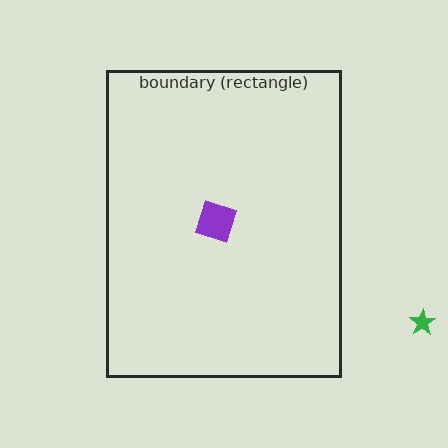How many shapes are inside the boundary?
1 inside, 1 outside.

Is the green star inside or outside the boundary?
Outside.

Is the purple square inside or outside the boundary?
Inside.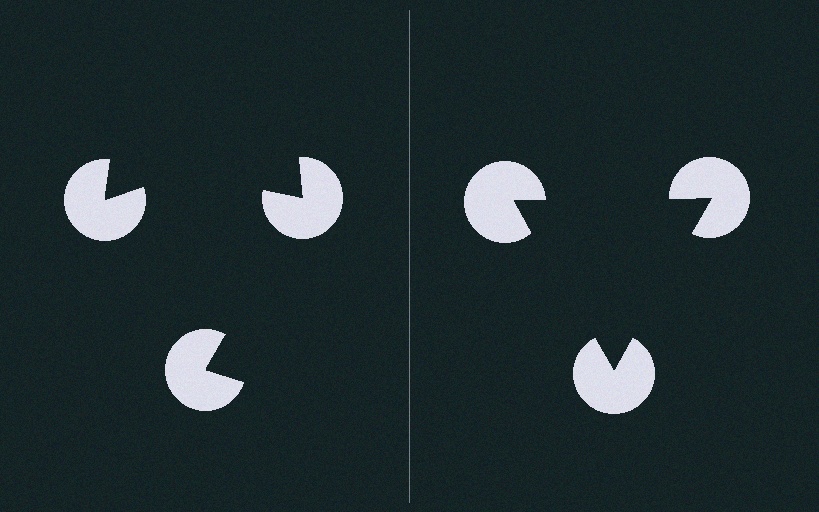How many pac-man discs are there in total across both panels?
6 — 3 on each side.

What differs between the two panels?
The pac-man discs are positioned identically on both sides; only the wedge orientations differ. On the right they align to a triangle; on the left they are misaligned.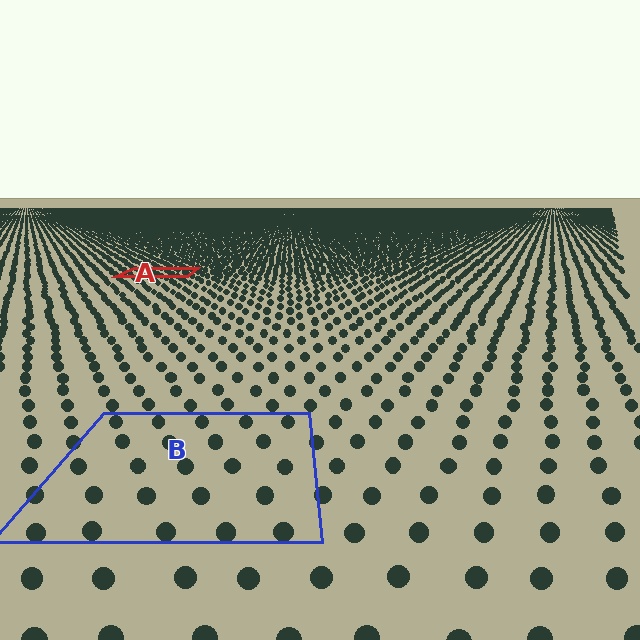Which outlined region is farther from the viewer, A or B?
Region A is farther from the viewer — the texture elements inside it appear smaller and more densely packed.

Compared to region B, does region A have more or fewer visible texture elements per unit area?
Region A has more texture elements per unit area — they are packed more densely because it is farther away.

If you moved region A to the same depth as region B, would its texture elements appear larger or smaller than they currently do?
They would appear larger. At a closer depth, the same texture elements are projected at a bigger on-screen size.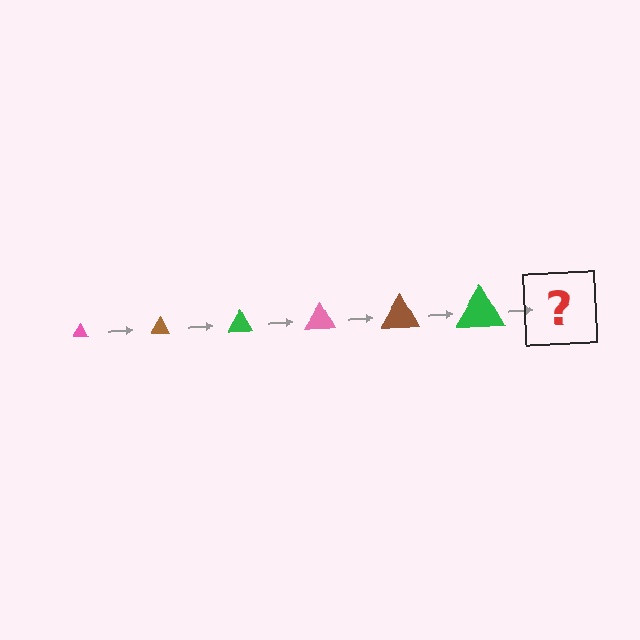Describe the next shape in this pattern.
It should be a pink triangle, larger than the previous one.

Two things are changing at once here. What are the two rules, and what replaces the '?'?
The two rules are that the triangle grows larger each step and the color cycles through pink, brown, and green. The '?' should be a pink triangle, larger than the previous one.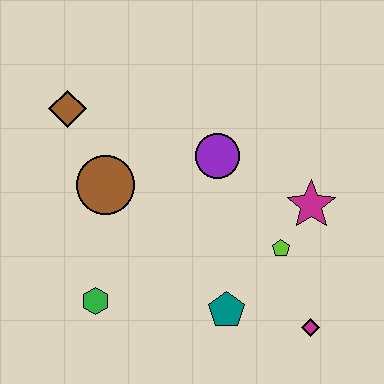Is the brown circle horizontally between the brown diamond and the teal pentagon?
Yes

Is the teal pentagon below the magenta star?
Yes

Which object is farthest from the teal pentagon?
The brown diamond is farthest from the teal pentagon.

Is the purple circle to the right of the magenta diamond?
No